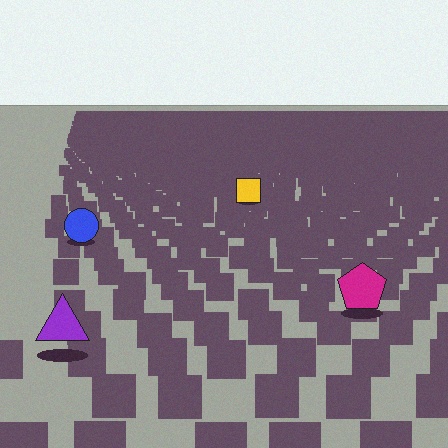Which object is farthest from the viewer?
The yellow square is farthest from the viewer. It appears smaller and the ground texture around it is denser.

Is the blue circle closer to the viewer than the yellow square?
Yes. The blue circle is closer — you can tell from the texture gradient: the ground texture is coarser near it.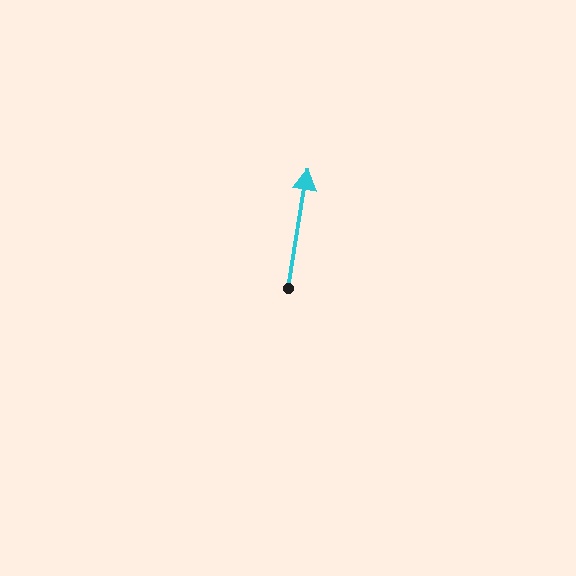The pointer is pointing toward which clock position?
Roughly 12 o'clock.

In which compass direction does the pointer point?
North.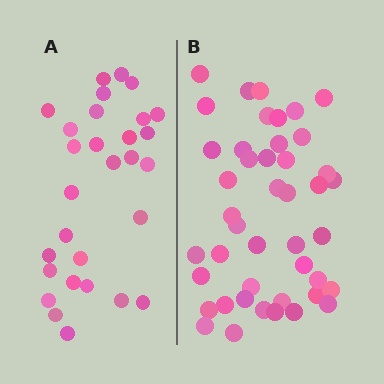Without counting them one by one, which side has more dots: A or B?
Region B (the right region) has more dots.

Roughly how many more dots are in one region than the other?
Region B has approximately 15 more dots than region A.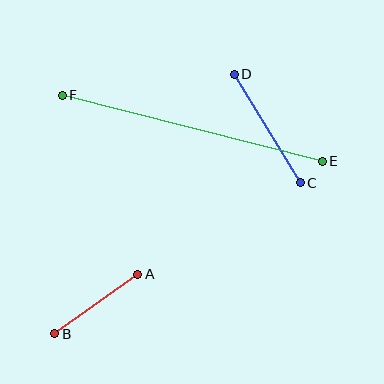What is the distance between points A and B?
The distance is approximately 102 pixels.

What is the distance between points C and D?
The distance is approximately 127 pixels.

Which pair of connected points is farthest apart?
Points E and F are farthest apart.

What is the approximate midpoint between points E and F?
The midpoint is at approximately (192, 128) pixels.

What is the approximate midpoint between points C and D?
The midpoint is at approximately (267, 128) pixels.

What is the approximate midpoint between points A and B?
The midpoint is at approximately (96, 304) pixels.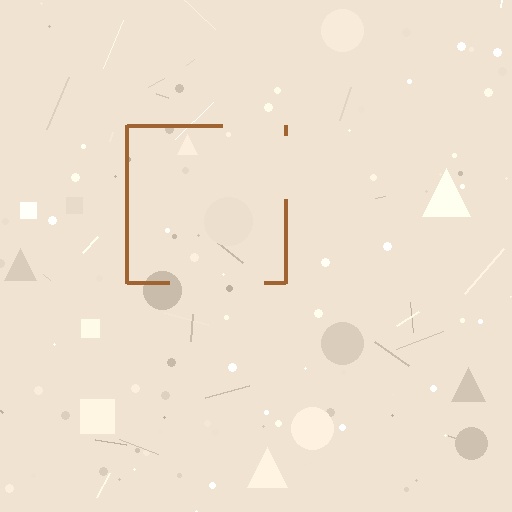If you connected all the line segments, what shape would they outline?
They would outline a square.